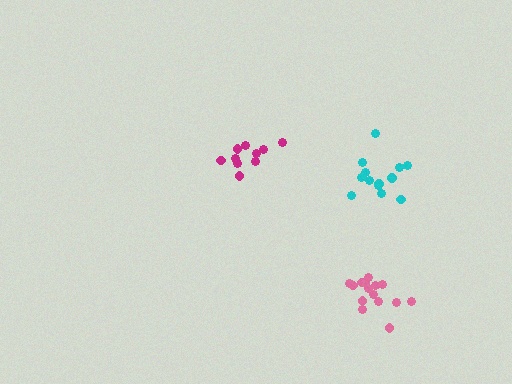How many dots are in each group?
Group 1: 13 dots, Group 2: 15 dots, Group 3: 10 dots (38 total).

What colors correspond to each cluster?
The clusters are colored: cyan, pink, magenta.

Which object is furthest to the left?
The magenta cluster is leftmost.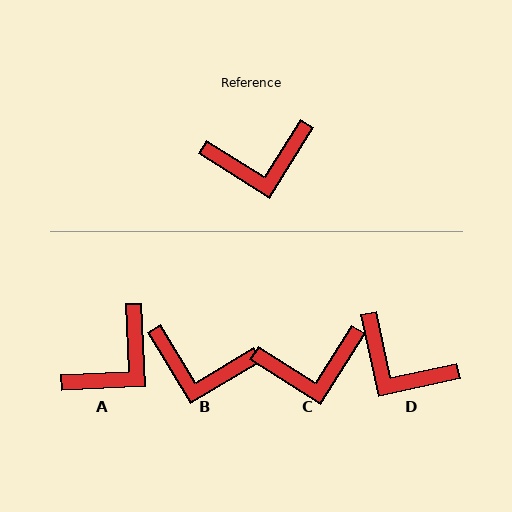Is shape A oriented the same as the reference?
No, it is off by about 35 degrees.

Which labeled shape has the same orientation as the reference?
C.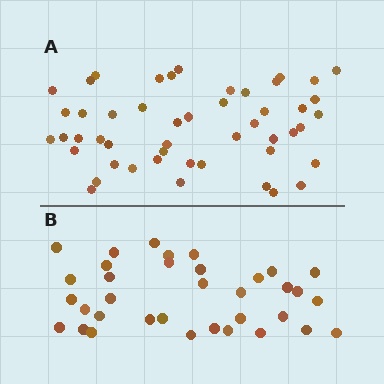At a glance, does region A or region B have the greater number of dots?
Region A (the top region) has more dots.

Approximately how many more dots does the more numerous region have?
Region A has approximately 15 more dots than region B.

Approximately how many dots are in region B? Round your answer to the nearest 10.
About 40 dots. (The exact count is 35, which rounds to 40.)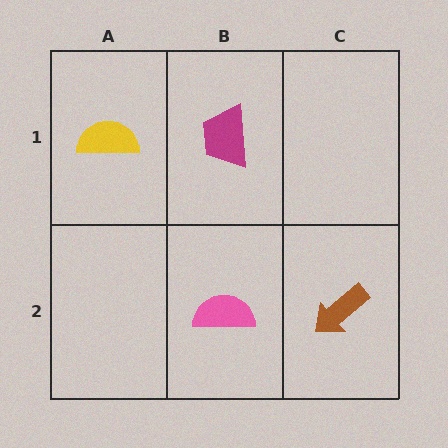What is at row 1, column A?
A yellow semicircle.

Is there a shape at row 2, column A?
No, that cell is empty.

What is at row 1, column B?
A magenta trapezoid.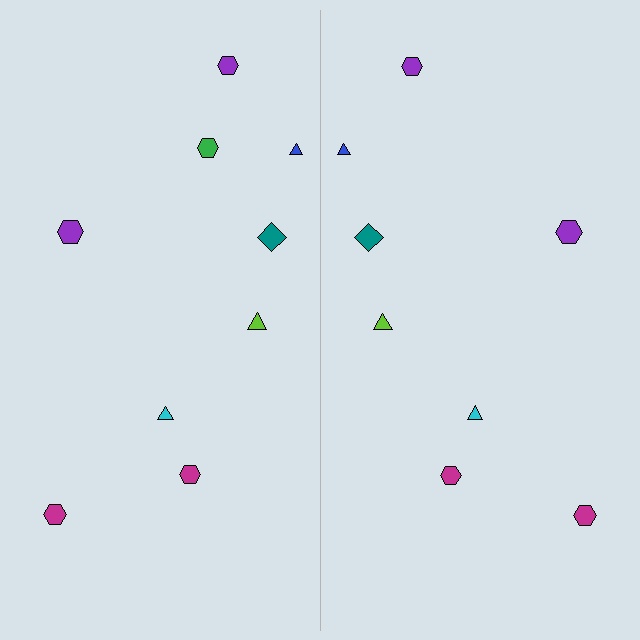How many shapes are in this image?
There are 17 shapes in this image.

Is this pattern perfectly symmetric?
No, the pattern is not perfectly symmetric. A green hexagon is missing from the right side.